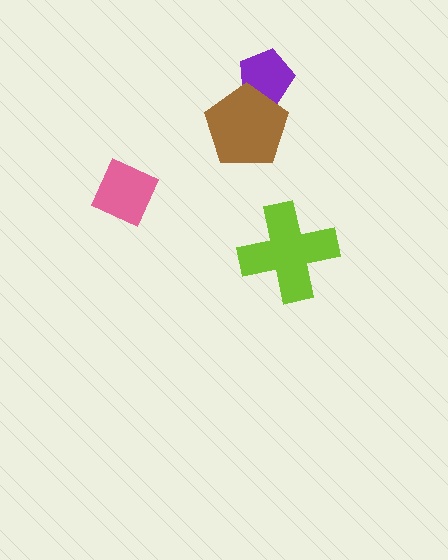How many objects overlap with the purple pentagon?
1 object overlaps with the purple pentagon.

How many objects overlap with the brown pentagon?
1 object overlaps with the brown pentagon.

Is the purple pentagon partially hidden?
Yes, it is partially covered by another shape.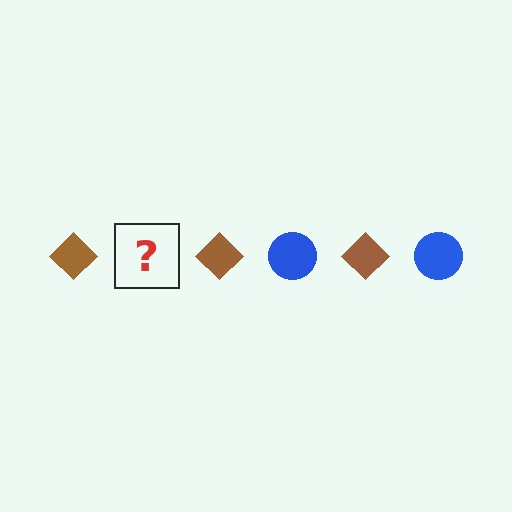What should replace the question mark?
The question mark should be replaced with a blue circle.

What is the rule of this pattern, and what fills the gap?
The rule is that the pattern alternates between brown diamond and blue circle. The gap should be filled with a blue circle.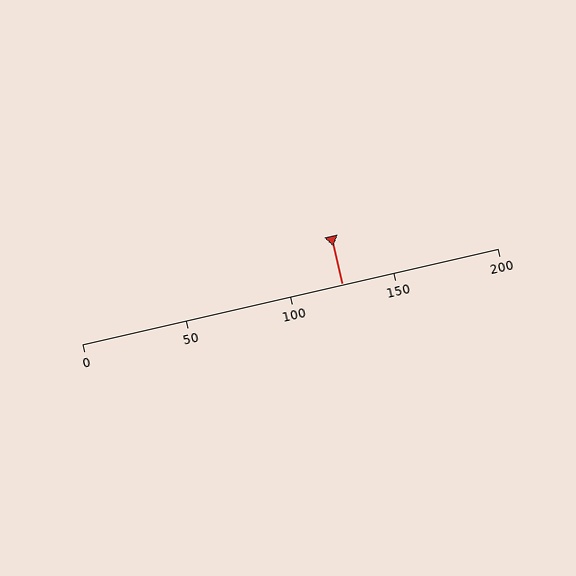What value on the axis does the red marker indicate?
The marker indicates approximately 125.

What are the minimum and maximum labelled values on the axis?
The axis runs from 0 to 200.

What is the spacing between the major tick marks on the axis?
The major ticks are spaced 50 apart.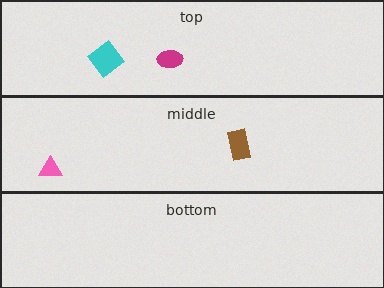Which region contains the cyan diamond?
The top region.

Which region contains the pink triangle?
The middle region.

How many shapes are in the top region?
2.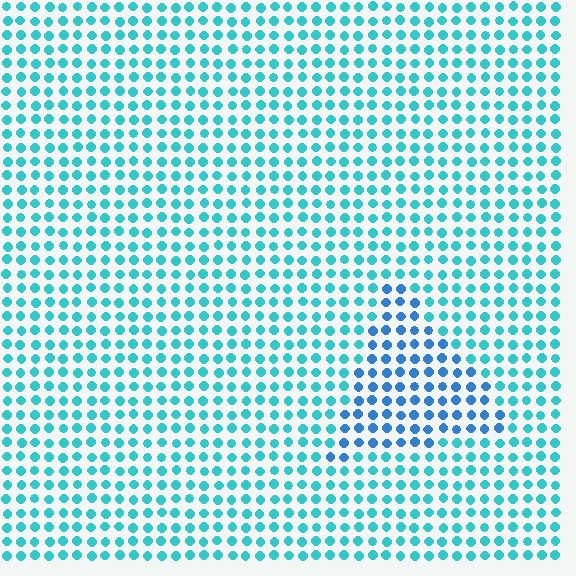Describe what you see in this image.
The image is filled with small cyan elements in a uniform arrangement. A triangle-shaped region is visible where the elements are tinted to a slightly different hue, forming a subtle color boundary.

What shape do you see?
I see a triangle.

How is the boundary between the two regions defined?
The boundary is defined purely by a slight shift in hue (about 31 degrees). Spacing, size, and orientation are identical on both sides.